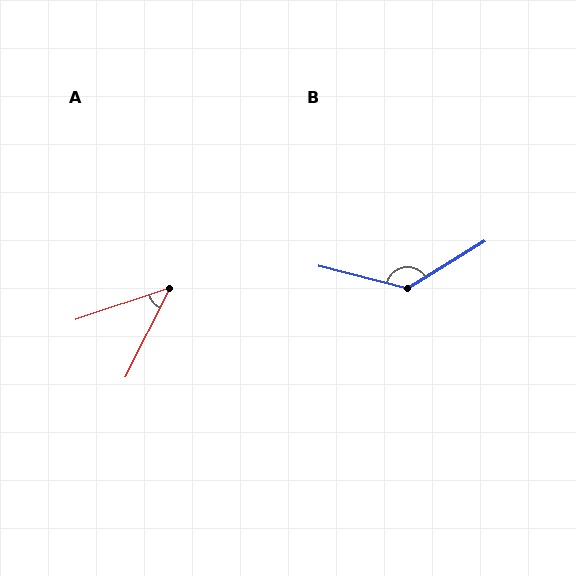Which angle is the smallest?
A, at approximately 45 degrees.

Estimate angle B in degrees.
Approximately 134 degrees.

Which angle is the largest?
B, at approximately 134 degrees.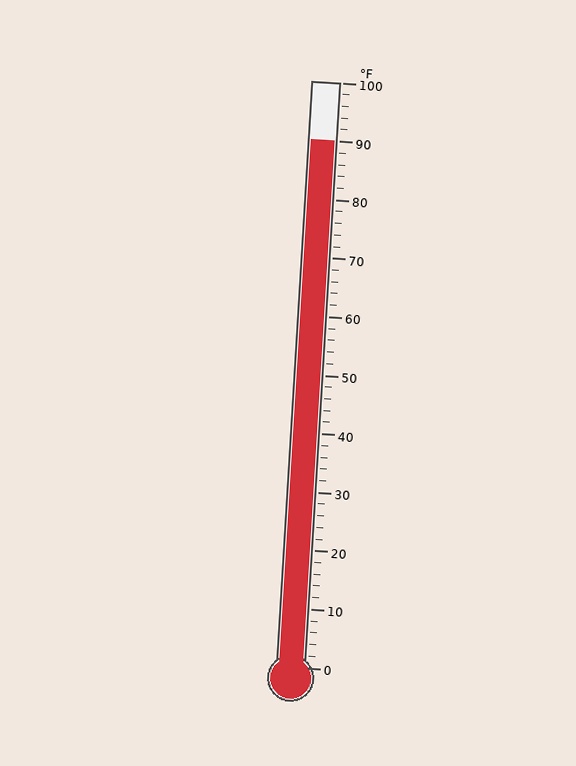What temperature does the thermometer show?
The thermometer shows approximately 90°F.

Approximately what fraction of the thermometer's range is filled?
The thermometer is filled to approximately 90% of its range.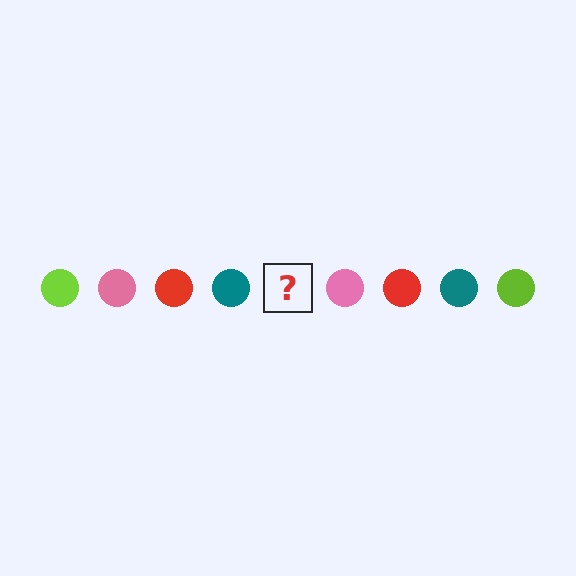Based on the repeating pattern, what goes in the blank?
The blank should be a lime circle.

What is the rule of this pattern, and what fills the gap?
The rule is that the pattern cycles through lime, pink, red, teal circles. The gap should be filled with a lime circle.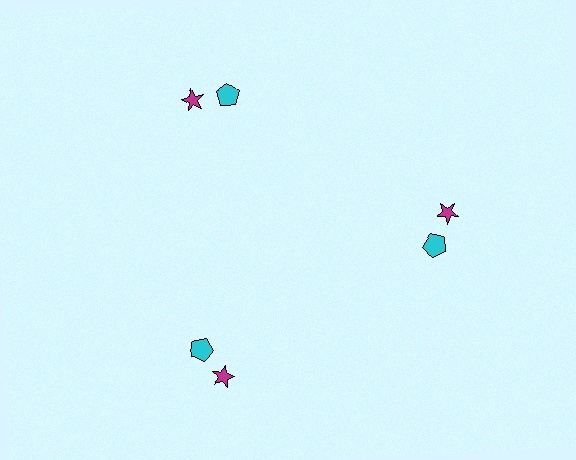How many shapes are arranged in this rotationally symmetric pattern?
There are 6 shapes, arranged in 3 groups of 2.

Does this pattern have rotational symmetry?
Yes, this pattern has 3-fold rotational symmetry. It looks the same after rotating 120 degrees around the center.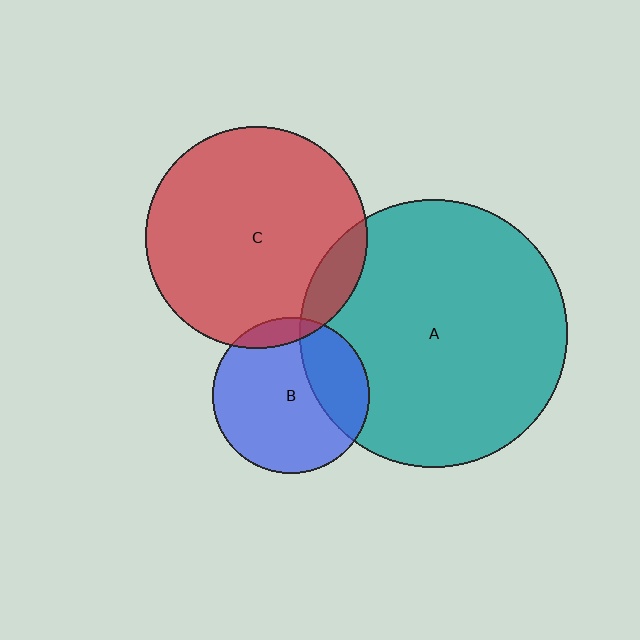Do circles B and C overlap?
Yes.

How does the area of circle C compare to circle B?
Approximately 2.0 times.